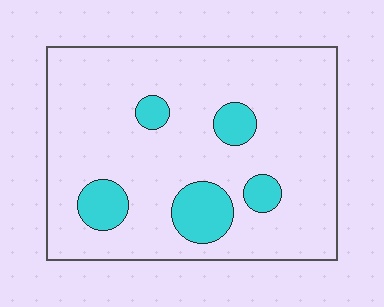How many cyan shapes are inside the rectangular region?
5.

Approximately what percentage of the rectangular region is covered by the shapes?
Approximately 15%.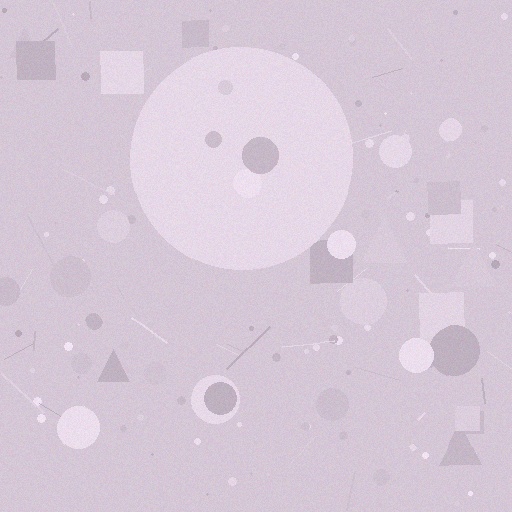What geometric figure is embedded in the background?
A circle is embedded in the background.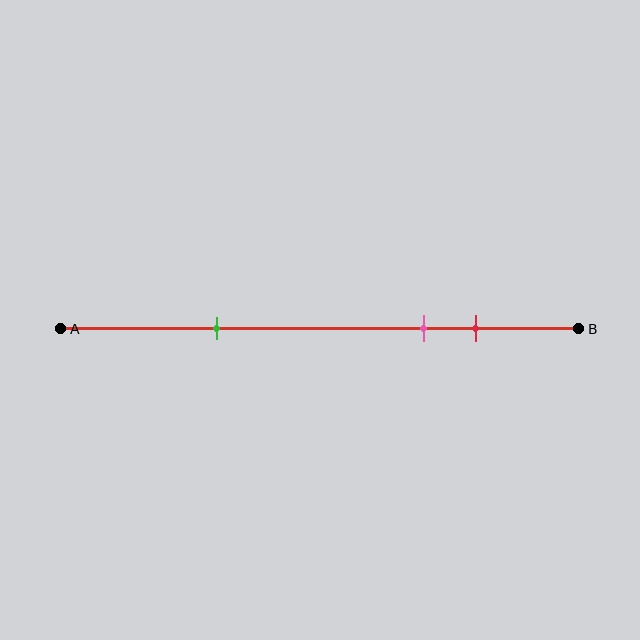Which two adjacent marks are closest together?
The pink and red marks are the closest adjacent pair.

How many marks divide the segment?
There are 3 marks dividing the segment.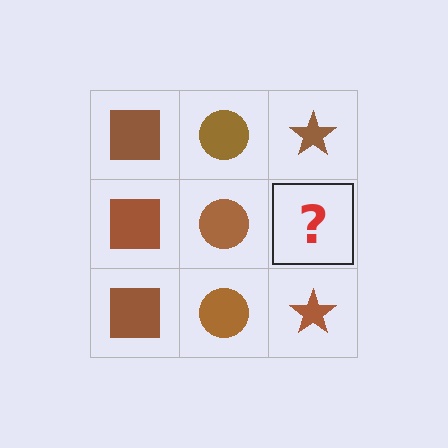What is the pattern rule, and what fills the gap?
The rule is that each column has a consistent shape. The gap should be filled with a brown star.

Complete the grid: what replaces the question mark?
The question mark should be replaced with a brown star.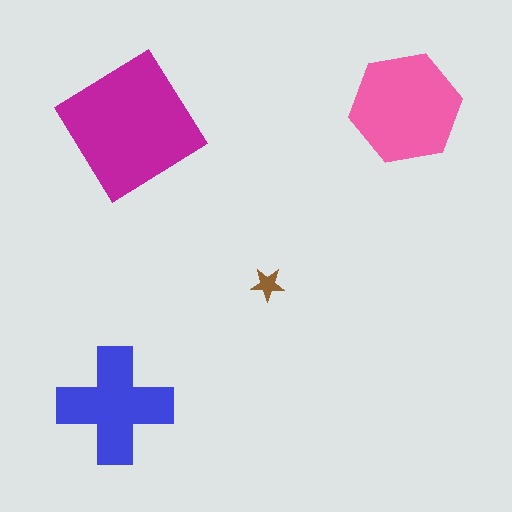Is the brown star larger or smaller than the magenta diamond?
Smaller.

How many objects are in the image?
There are 4 objects in the image.